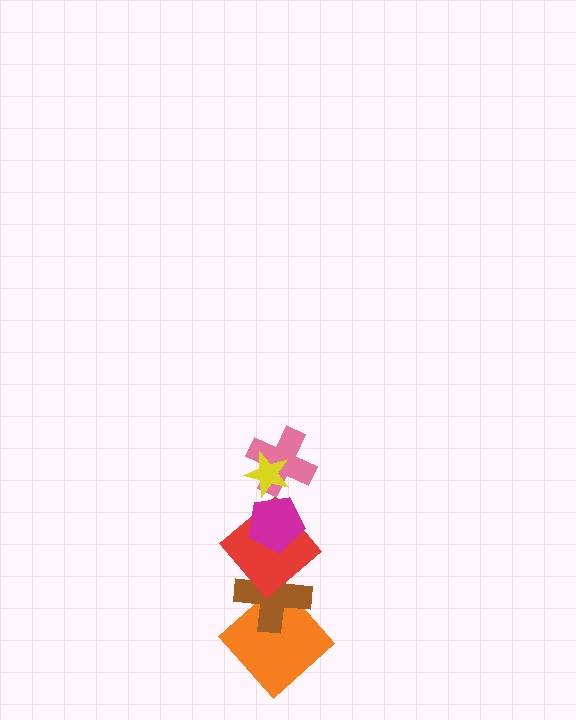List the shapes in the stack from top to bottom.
From top to bottom: the yellow star, the pink cross, the magenta pentagon, the red diamond, the brown cross, the orange diamond.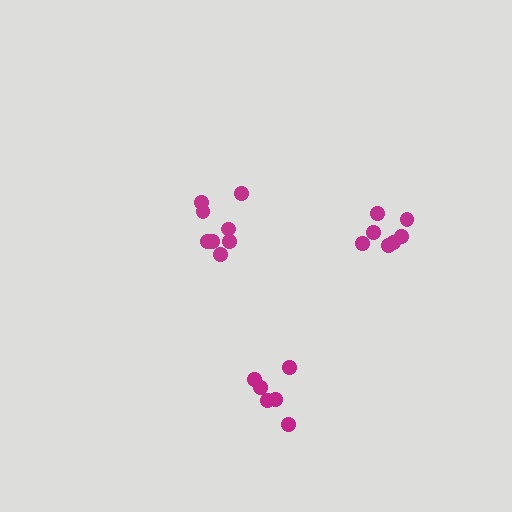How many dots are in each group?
Group 1: 8 dots, Group 2: 6 dots, Group 3: 7 dots (21 total).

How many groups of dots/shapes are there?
There are 3 groups.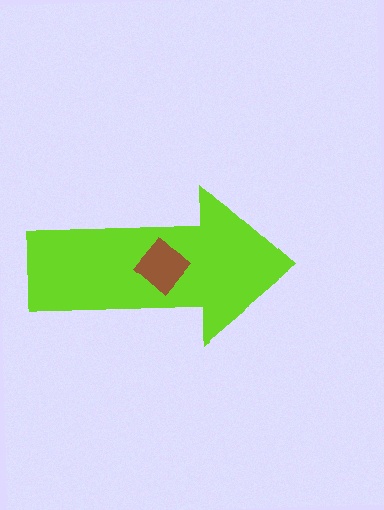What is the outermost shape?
The lime arrow.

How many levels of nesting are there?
2.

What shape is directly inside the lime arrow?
The brown diamond.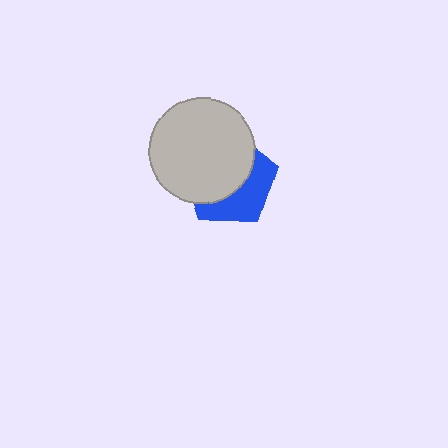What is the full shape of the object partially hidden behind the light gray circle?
The partially hidden object is a blue pentagon.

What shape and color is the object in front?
The object in front is a light gray circle.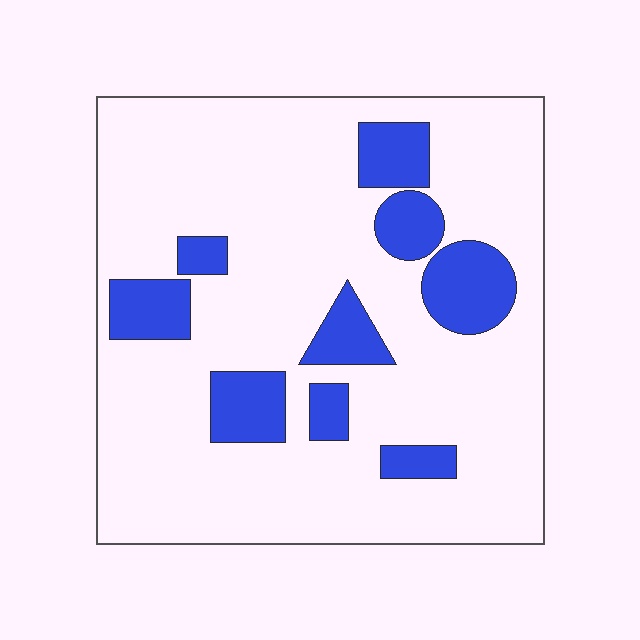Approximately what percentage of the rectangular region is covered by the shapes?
Approximately 20%.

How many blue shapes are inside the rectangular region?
9.